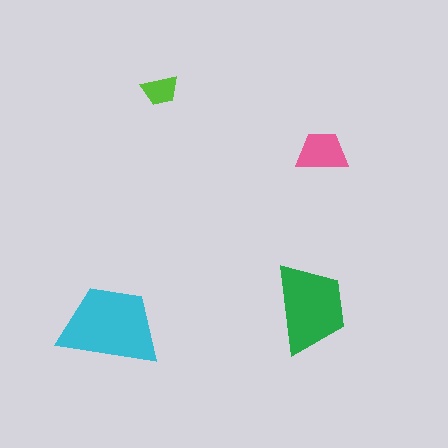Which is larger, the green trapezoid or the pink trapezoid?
The green one.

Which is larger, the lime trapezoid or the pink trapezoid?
The pink one.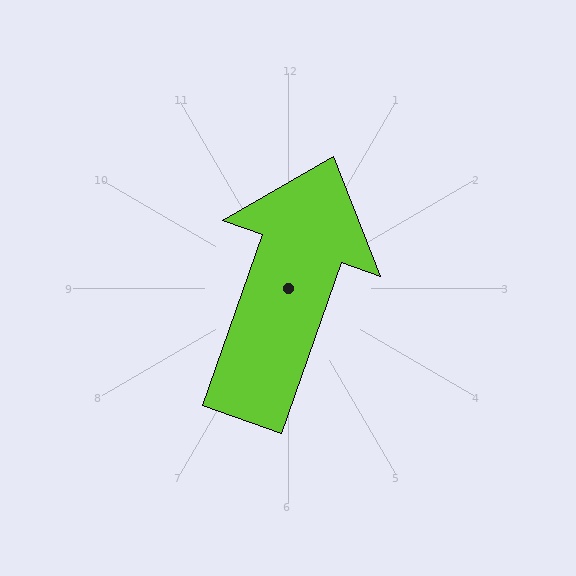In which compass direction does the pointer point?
North.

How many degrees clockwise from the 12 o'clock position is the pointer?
Approximately 19 degrees.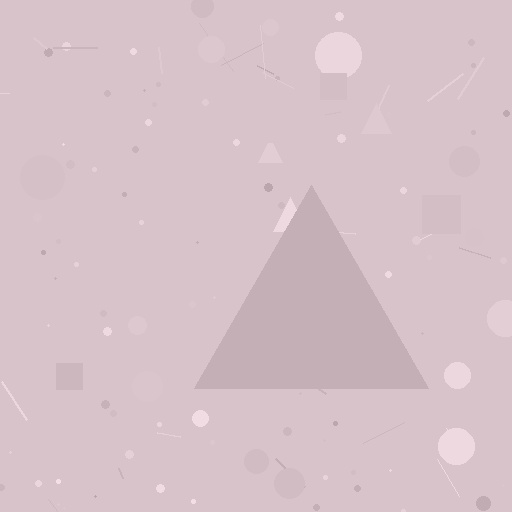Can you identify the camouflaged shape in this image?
The camouflaged shape is a triangle.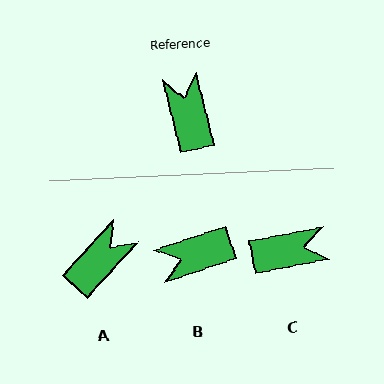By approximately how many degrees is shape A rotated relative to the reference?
Approximately 57 degrees clockwise.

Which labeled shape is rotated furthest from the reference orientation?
B, about 94 degrees away.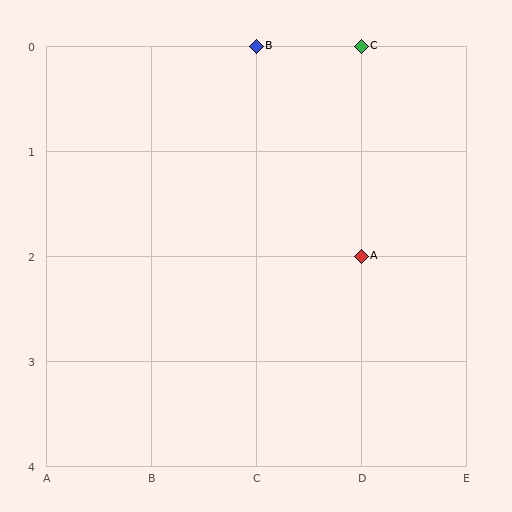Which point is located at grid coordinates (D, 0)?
Point C is at (D, 0).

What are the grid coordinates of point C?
Point C is at grid coordinates (D, 0).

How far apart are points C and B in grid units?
Points C and B are 1 column apart.